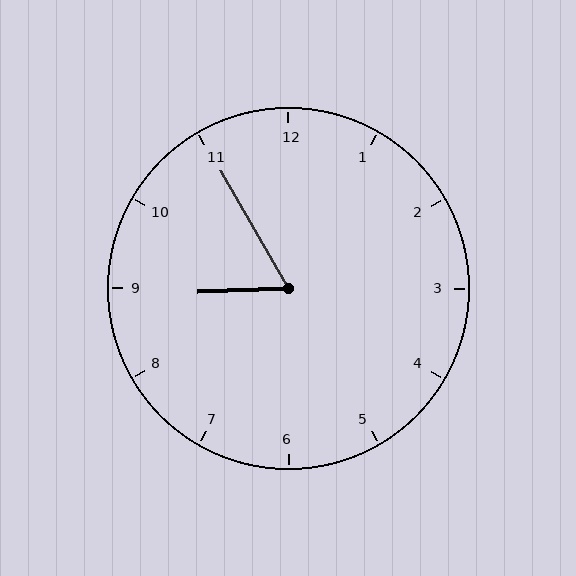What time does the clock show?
8:55.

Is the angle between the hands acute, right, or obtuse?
It is acute.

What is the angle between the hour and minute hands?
Approximately 62 degrees.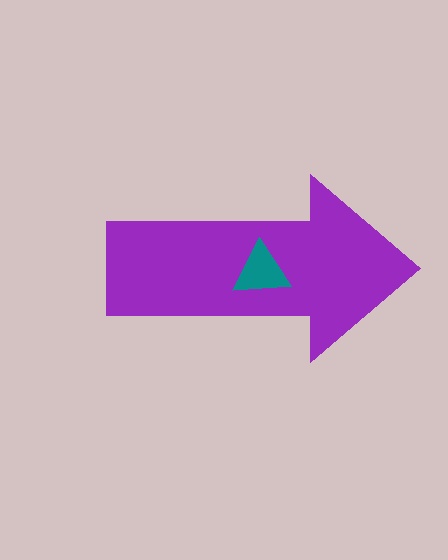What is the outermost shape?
The purple arrow.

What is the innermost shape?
The teal triangle.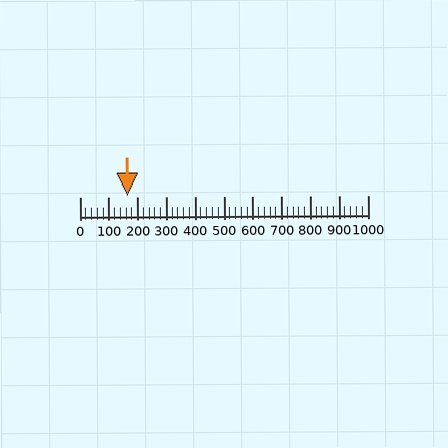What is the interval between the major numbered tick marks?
The major tick marks are spaced 100 units apart.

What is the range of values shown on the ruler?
The ruler shows values from 0 to 1000.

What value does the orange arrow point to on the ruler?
The orange arrow points to approximately 165.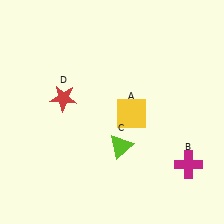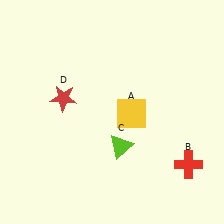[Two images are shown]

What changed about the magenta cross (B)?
In Image 1, B is magenta. In Image 2, it changed to red.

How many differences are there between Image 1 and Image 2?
There is 1 difference between the two images.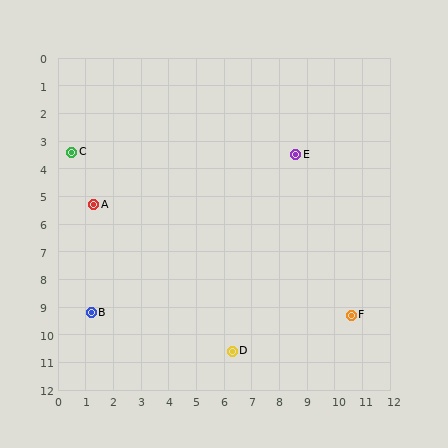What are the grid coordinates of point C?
Point C is at approximately (0.5, 3.4).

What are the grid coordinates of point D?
Point D is at approximately (6.3, 10.6).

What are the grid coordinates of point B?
Point B is at approximately (1.2, 9.2).